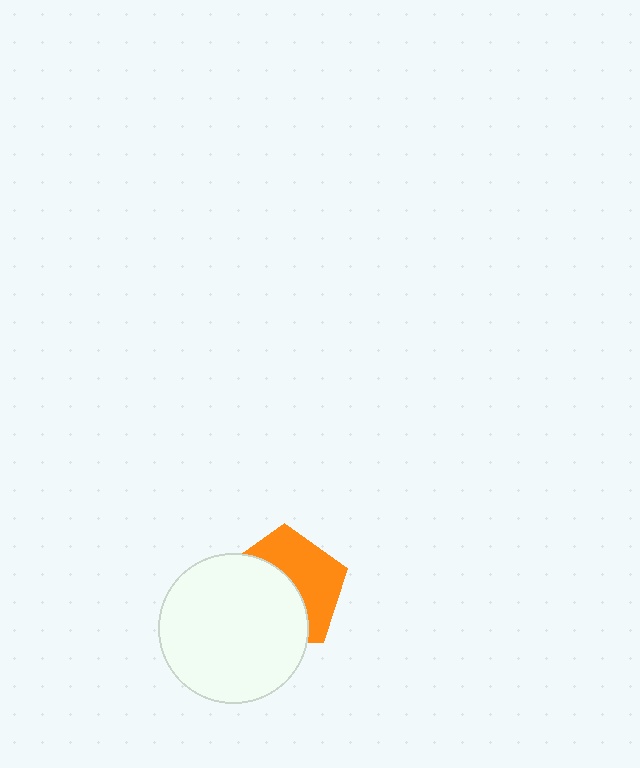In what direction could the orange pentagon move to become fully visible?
The orange pentagon could move toward the upper-right. That would shift it out from behind the white circle entirely.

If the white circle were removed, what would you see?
You would see the complete orange pentagon.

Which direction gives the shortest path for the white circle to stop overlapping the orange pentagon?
Moving toward the lower-left gives the shortest separation.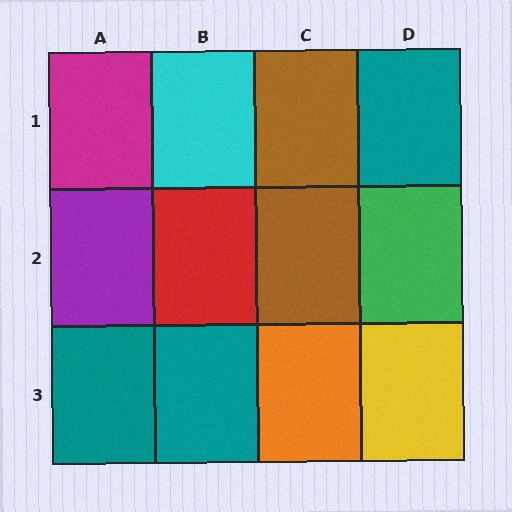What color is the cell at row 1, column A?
Magenta.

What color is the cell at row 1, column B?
Cyan.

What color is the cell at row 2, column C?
Brown.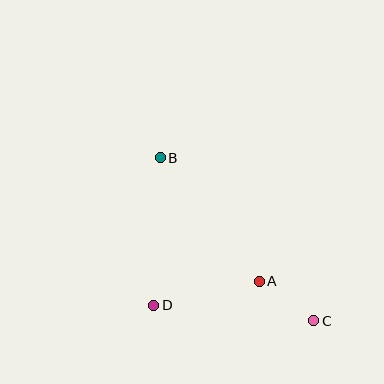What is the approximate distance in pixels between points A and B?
The distance between A and B is approximately 158 pixels.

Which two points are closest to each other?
Points A and C are closest to each other.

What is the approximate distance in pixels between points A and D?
The distance between A and D is approximately 108 pixels.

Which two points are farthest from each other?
Points B and C are farthest from each other.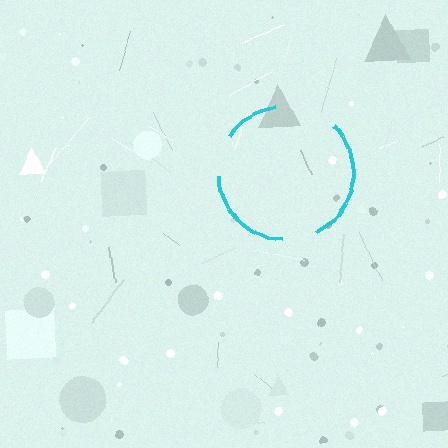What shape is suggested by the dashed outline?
The dashed outline suggests a circle.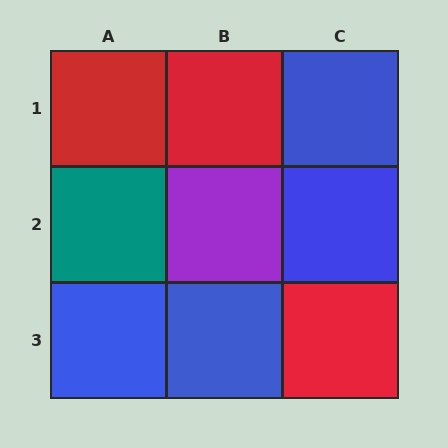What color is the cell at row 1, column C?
Blue.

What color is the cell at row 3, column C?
Red.